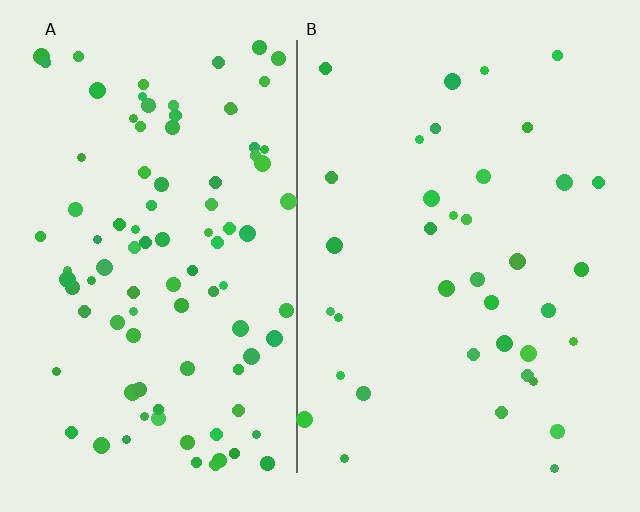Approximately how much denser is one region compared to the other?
Approximately 2.6× — region A over region B.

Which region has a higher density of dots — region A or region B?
A (the left).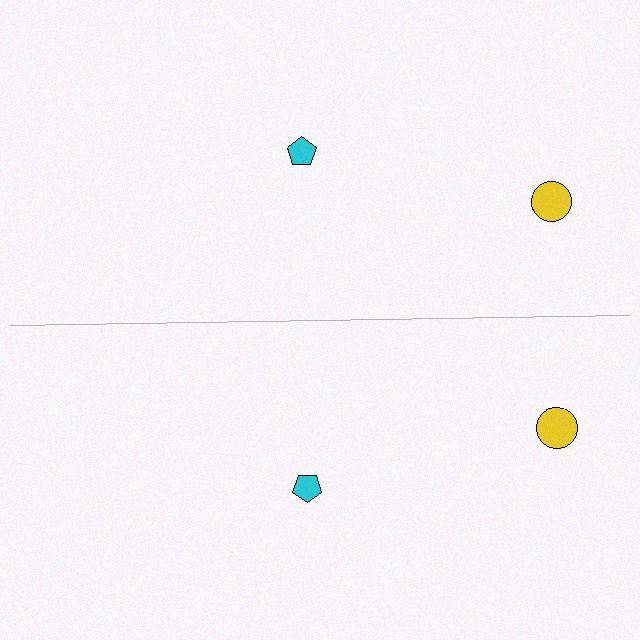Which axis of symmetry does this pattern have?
The pattern has a horizontal axis of symmetry running through the center of the image.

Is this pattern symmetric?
Yes, this pattern has bilateral (reflection) symmetry.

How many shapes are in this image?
There are 4 shapes in this image.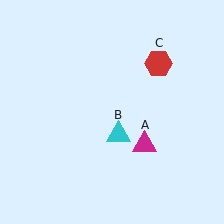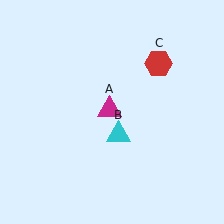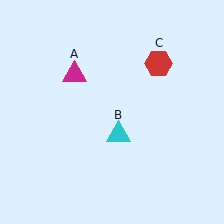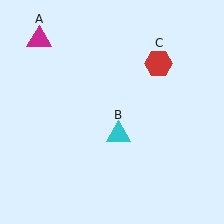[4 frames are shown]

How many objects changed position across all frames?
1 object changed position: magenta triangle (object A).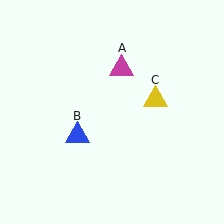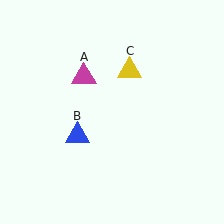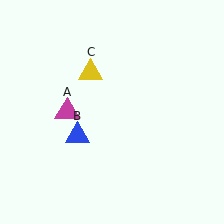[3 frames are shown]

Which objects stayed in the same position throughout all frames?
Blue triangle (object B) remained stationary.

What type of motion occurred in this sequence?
The magenta triangle (object A), yellow triangle (object C) rotated counterclockwise around the center of the scene.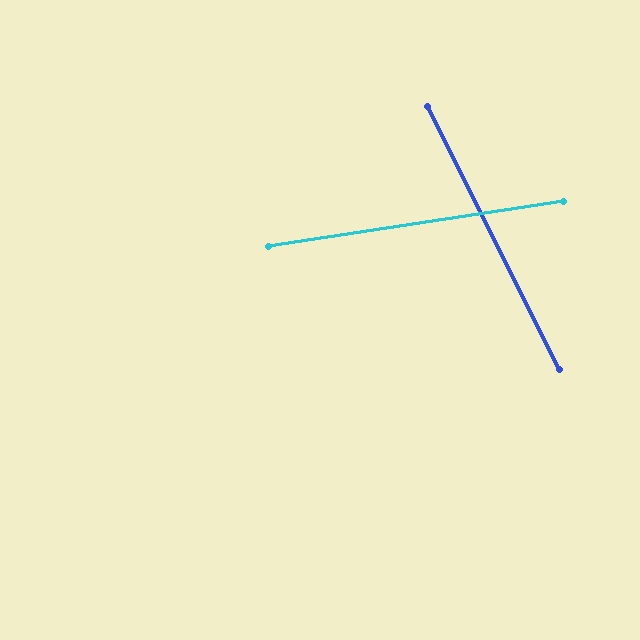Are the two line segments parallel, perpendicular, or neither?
Neither parallel nor perpendicular — they differ by about 72°.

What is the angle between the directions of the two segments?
Approximately 72 degrees.